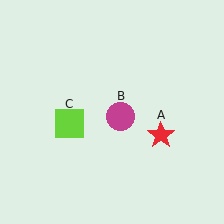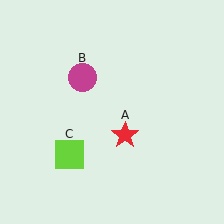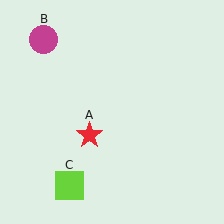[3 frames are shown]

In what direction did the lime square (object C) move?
The lime square (object C) moved down.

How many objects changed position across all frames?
3 objects changed position: red star (object A), magenta circle (object B), lime square (object C).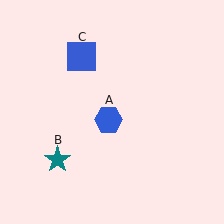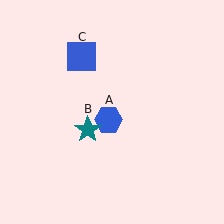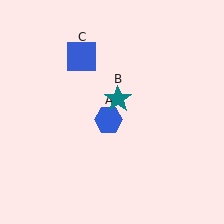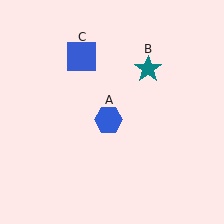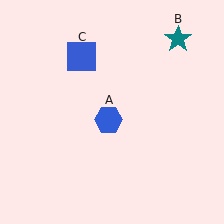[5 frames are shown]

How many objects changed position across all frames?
1 object changed position: teal star (object B).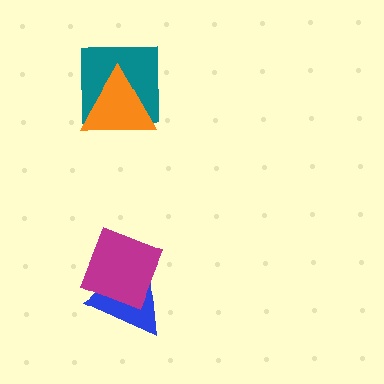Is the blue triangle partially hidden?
Yes, it is partially covered by another shape.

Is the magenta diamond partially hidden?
No, no other shape covers it.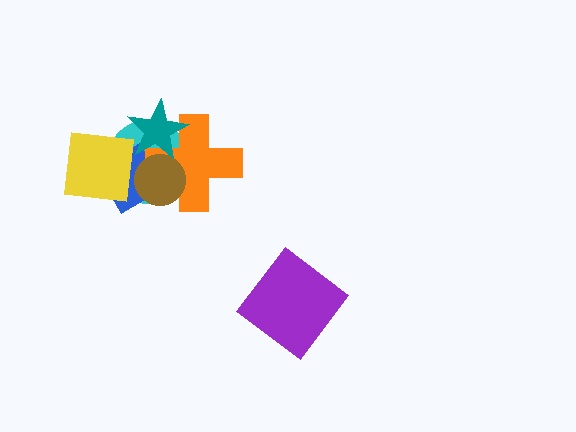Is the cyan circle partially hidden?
Yes, it is partially covered by another shape.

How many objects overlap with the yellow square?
4 objects overlap with the yellow square.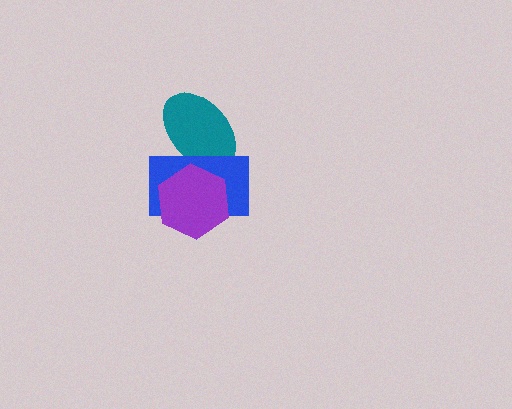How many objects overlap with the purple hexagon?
2 objects overlap with the purple hexagon.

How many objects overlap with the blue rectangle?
2 objects overlap with the blue rectangle.